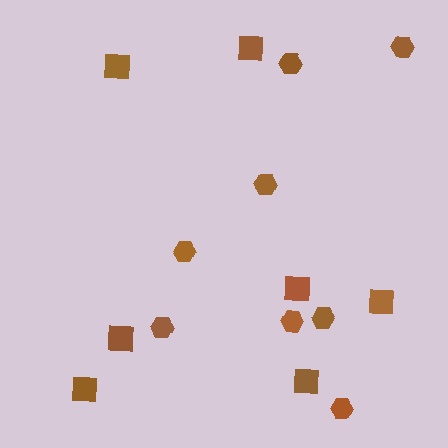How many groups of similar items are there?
There are 2 groups: one group of squares (7) and one group of hexagons (8).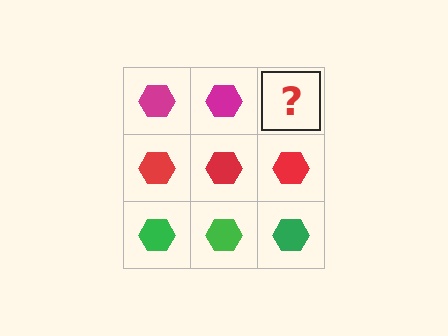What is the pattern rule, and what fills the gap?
The rule is that each row has a consistent color. The gap should be filled with a magenta hexagon.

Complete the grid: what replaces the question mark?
The question mark should be replaced with a magenta hexagon.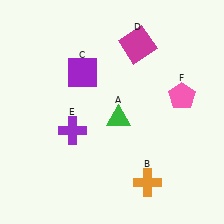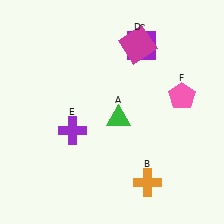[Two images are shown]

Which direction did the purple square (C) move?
The purple square (C) moved right.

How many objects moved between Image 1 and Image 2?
1 object moved between the two images.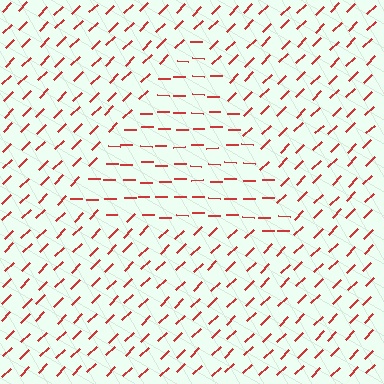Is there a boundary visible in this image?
Yes, there is a texture boundary formed by a change in line orientation.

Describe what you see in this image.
The image is filled with small red line segments. A triangle region in the image has lines oriented differently from the surrounding lines, creating a visible texture boundary.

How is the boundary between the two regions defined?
The boundary is defined purely by a change in line orientation (approximately 45 degrees difference). All lines are the same color and thickness.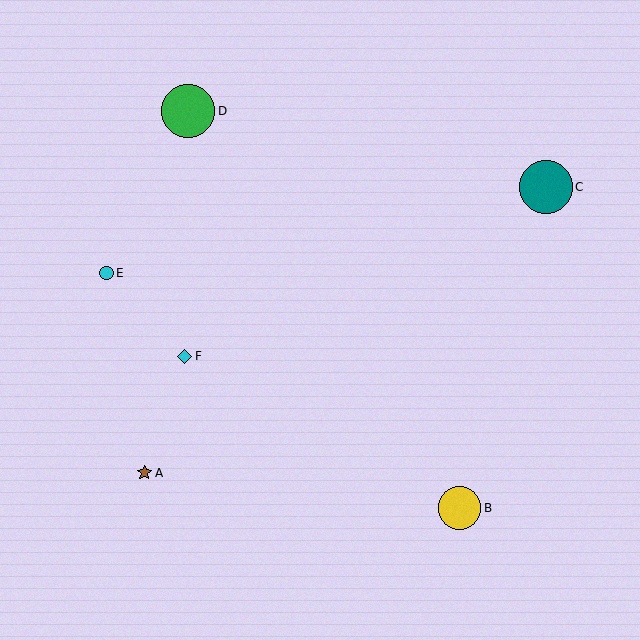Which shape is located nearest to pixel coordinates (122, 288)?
The cyan circle (labeled E) at (107, 273) is nearest to that location.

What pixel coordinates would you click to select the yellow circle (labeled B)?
Click at (460, 508) to select the yellow circle B.